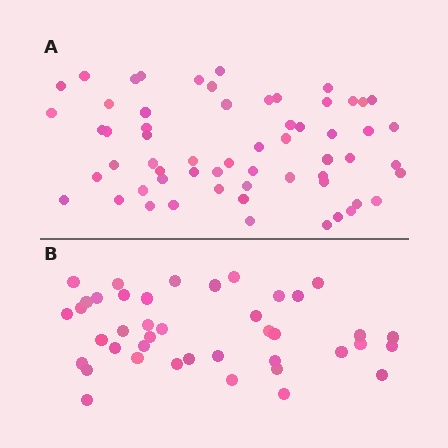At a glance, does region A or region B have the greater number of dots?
Region A (the top region) has more dots.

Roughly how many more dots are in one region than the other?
Region A has approximately 20 more dots than region B.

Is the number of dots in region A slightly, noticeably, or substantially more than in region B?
Region A has substantially more. The ratio is roughly 1.5 to 1.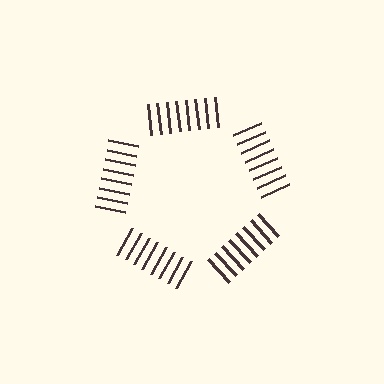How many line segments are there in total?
40 — 8 along each of the 5 edges.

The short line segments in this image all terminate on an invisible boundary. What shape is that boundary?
An illusory pentagon — the line segments terminate on its edges but no continuous stroke is drawn.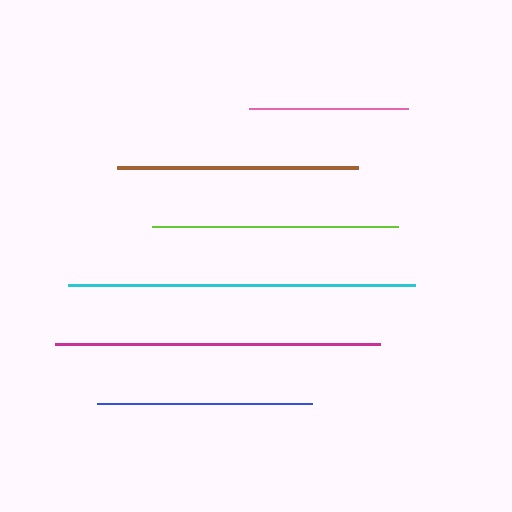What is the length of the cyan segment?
The cyan segment is approximately 346 pixels long.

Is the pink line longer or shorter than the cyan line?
The cyan line is longer than the pink line.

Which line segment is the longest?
The cyan line is the longest at approximately 346 pixels.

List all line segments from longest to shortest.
From longest to shortest: cyan, magenta, lime, brown, blue, pink.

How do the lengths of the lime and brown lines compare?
The lime and brown lines are approximately the same length.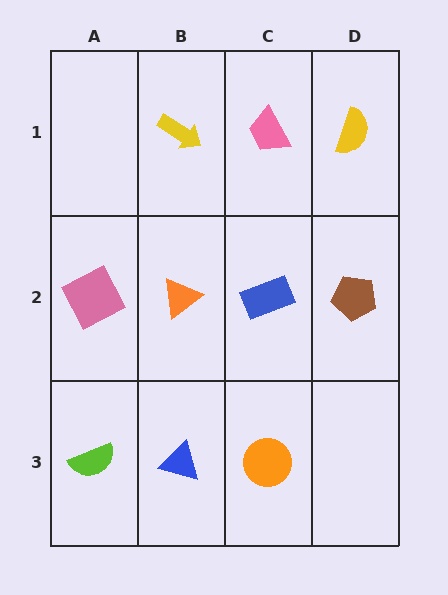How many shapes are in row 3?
3 shapes.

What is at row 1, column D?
A yellow semicircle.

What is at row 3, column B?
A blue triangle.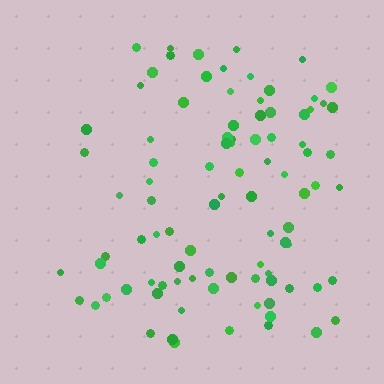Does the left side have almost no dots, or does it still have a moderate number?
Still a moderate number, just noticeably fewer than the right.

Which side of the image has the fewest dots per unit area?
The left.